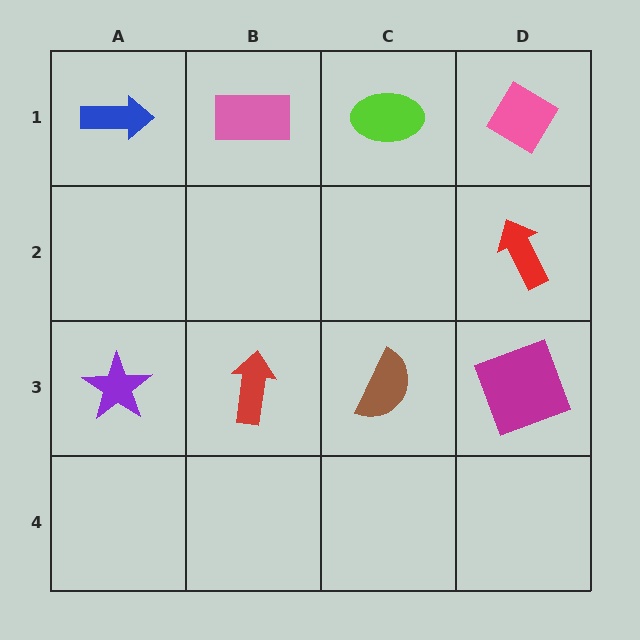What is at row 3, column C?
A brown semicircle.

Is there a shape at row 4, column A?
No, that cell is empty.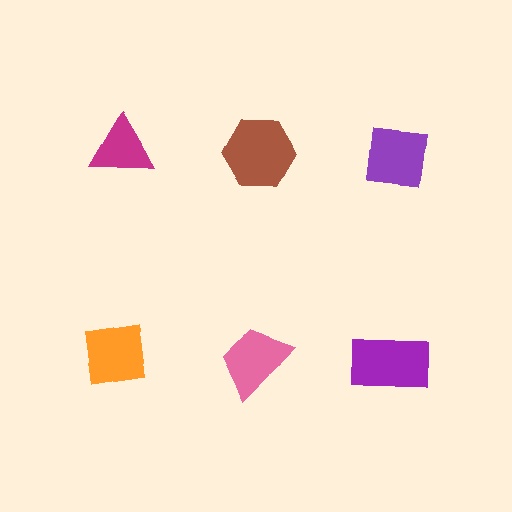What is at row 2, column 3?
A purple rectangle.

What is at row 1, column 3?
A purple square.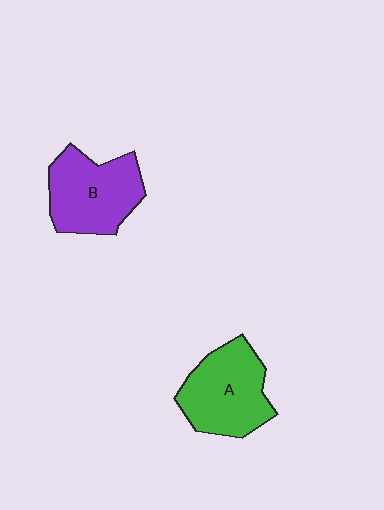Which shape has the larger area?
Shape A (green).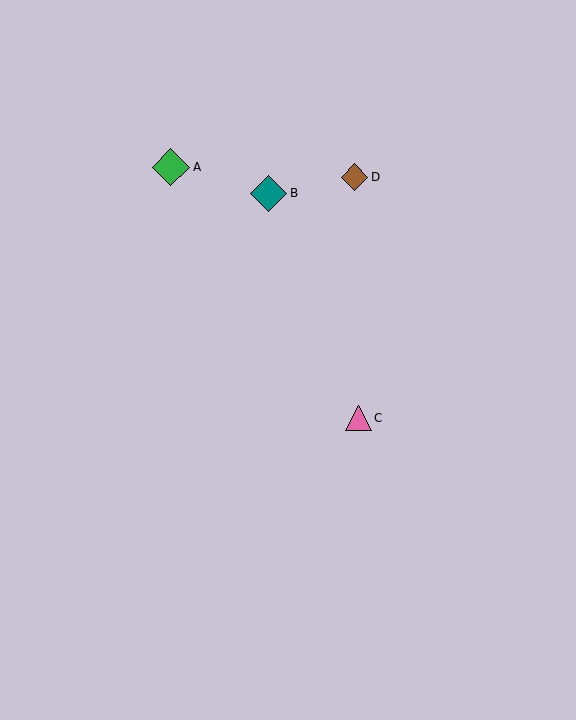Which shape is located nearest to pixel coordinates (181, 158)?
The green diamond (labeled A) at (171, 167) is nearest to that location.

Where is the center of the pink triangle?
The center of the pink triangle is at (359, 418).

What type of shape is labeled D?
Shape D is a brown diamond.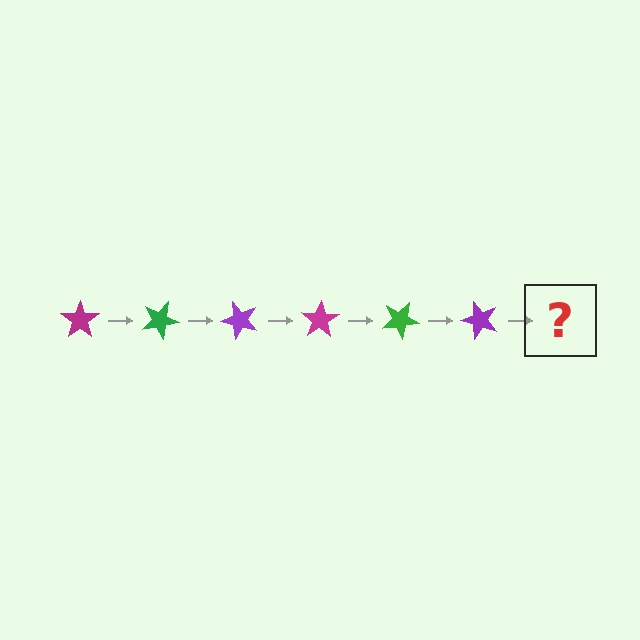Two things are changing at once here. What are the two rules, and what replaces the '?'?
The two rules are that it rotates 25 degrees each step and the color cycles through magenta, green, and purple. The '?' should be a magenta star, rotated 150 degrees from the start.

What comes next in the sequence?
The next element should be a magenta star, rotated 150 degrees from the start.